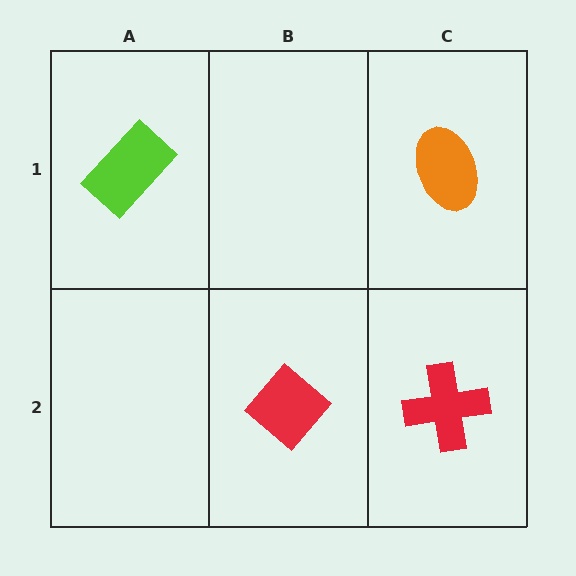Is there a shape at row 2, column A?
No, that cell is empty.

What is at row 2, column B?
A red diamond.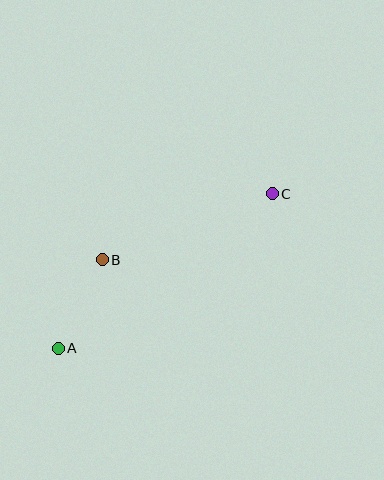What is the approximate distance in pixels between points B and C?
The distance between B and C is approximately 183 pixels.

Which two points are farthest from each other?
Points A and C are farthest from each other.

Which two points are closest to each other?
Points A and B are closest to each other.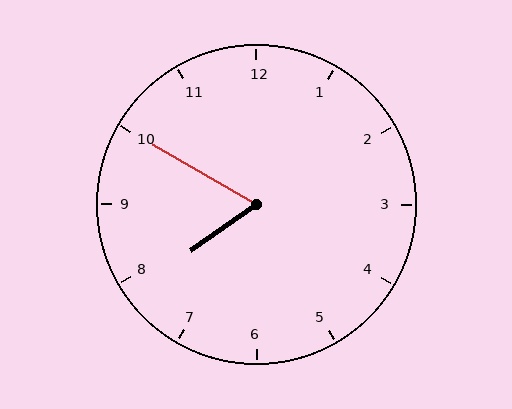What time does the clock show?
7:50.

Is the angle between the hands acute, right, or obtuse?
It is acute.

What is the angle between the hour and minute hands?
Approximately 65 degrees.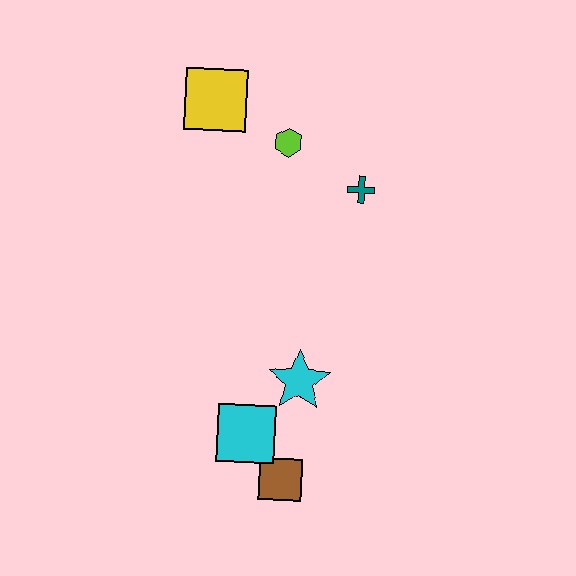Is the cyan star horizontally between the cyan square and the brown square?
No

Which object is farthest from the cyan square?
The yellow square is farthest from the cyan square.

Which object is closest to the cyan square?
The brown square is closest to the cyan square.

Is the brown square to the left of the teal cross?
Yes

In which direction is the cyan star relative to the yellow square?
The cyan star is below the yellow square.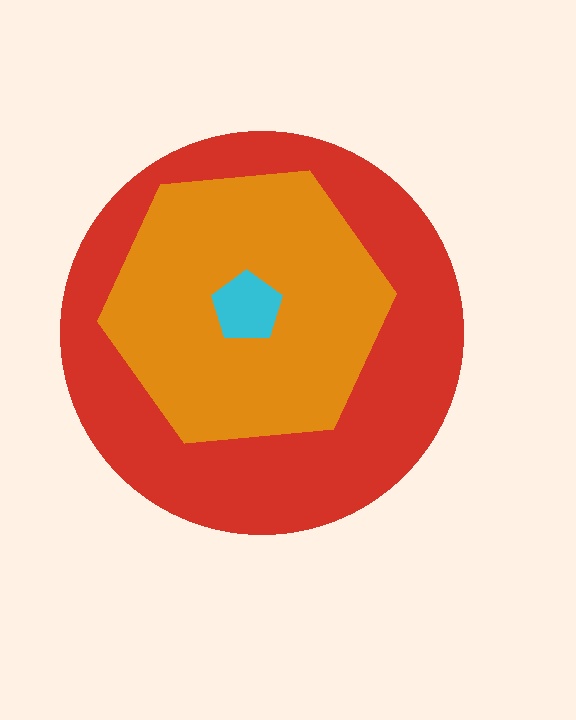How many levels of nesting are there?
3.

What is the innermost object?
The cyan pentagon.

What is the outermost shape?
The red circle.